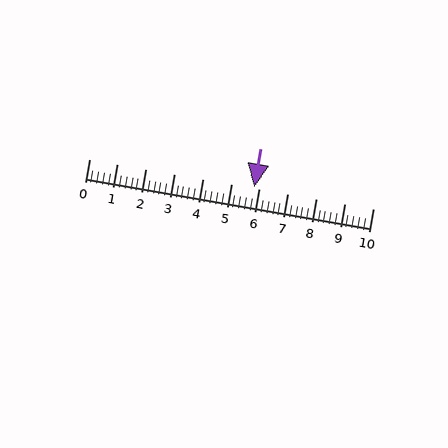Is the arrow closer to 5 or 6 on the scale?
The arrow is closer to 6.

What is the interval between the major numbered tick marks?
The major tick marks are spaced 1 units apart.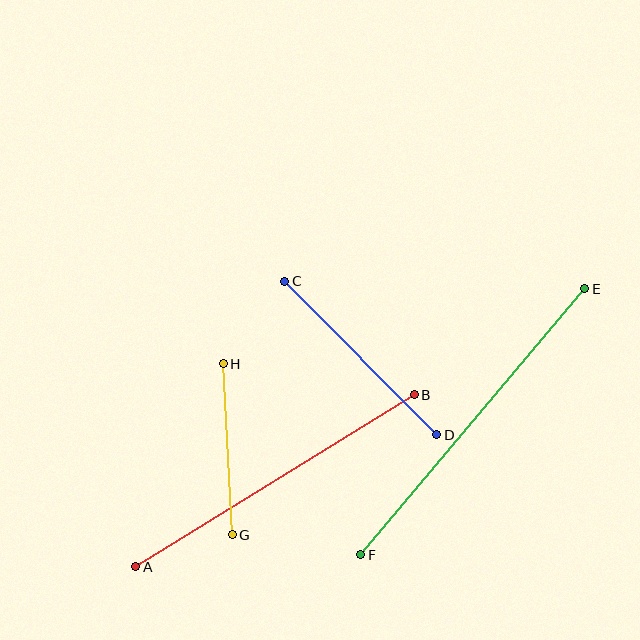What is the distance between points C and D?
The distance is approximately 216 pixels.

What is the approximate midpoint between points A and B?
The midpoint is at approximately (275, 481) pixels.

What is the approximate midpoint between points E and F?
The midpoint is at approximately (473, 422) pixels.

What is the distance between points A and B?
The distance is approximately 328 pixels.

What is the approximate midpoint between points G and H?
The midpoint is at approximately (228, 449) pixels.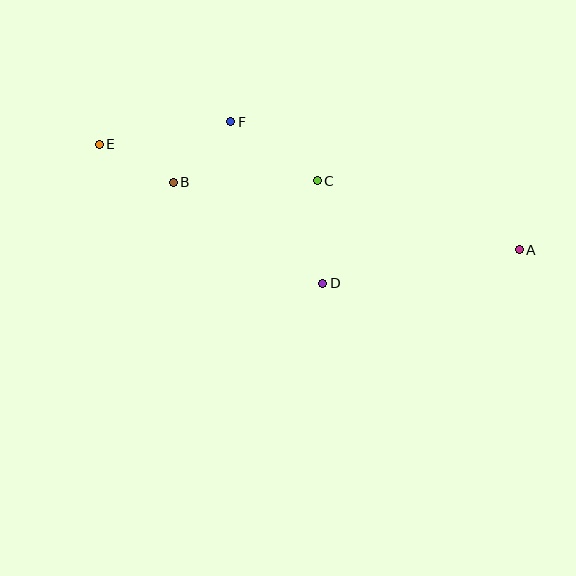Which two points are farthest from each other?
Points A and E are farthest from each other.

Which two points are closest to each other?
Points B and E are closest to each other.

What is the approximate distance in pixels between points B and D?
The distance between B and D is approximately 181 pixels.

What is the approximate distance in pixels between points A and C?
The distance between A and C is approximately 214 pixels.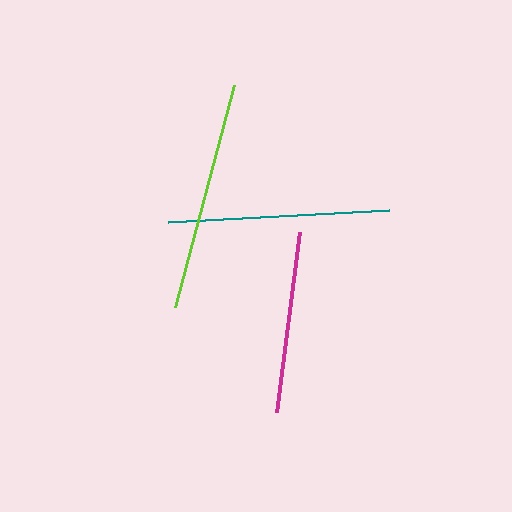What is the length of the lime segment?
The lime segment is approximately 229 pixels long.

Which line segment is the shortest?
The magenta line is the shortest at approximately 182 pixels.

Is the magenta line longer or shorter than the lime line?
The lime line is longer than the magenta line.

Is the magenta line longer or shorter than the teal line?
The teal line is longer than the magenta line.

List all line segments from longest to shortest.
From longest to shortest: lime, teal, magenta.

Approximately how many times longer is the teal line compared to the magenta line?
The teal line is approximately 1.2 times the length of the magenta line.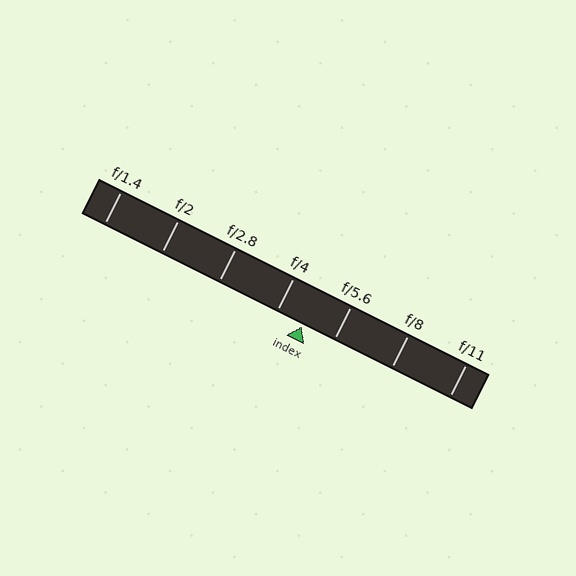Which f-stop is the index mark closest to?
The index mark is closest to f/4.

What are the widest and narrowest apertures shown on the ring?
The widest aperture shown is f/1.4 and the narrowest is f/11.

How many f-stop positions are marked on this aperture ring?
There are 7 f-stop positions marked.